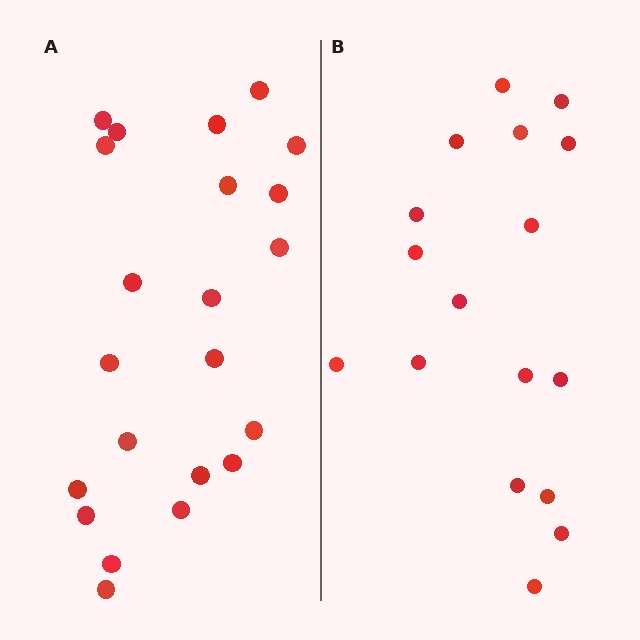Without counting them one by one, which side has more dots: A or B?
Region A (the left region) has more dots.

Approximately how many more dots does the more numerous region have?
Region A has about 5 more dots than region B.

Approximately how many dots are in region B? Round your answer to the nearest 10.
About 20 dots. (The exact count is 17, which rounds to 20.)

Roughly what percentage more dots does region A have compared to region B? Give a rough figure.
About 30% more.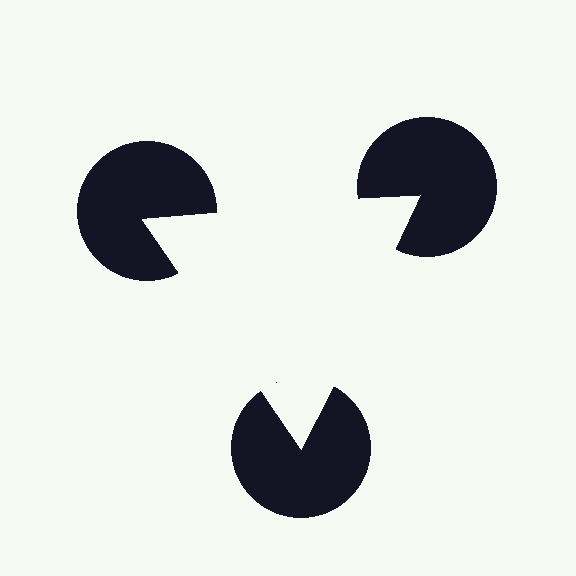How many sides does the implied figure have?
3 sides.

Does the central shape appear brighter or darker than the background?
It typically appears slightly brighter than the background, even though no actual brightness change is drawn.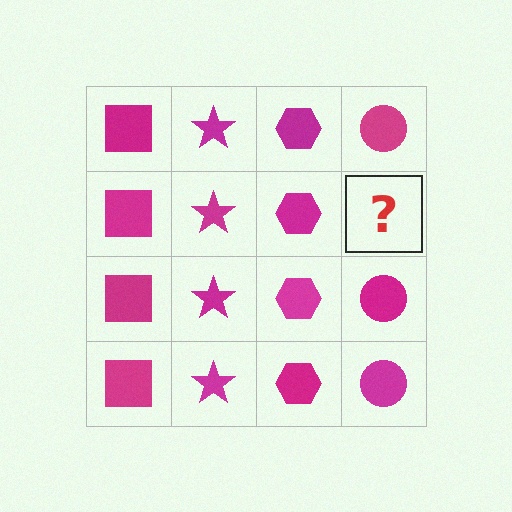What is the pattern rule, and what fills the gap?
The rule is that each column has a consistent shape. The gap should be filled with a magenta circle.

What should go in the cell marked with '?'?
The missing cell should contain a magenta circle.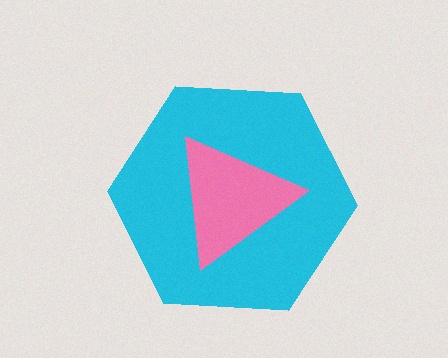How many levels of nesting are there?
2.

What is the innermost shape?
The pink triangle.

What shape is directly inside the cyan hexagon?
The pink triangle.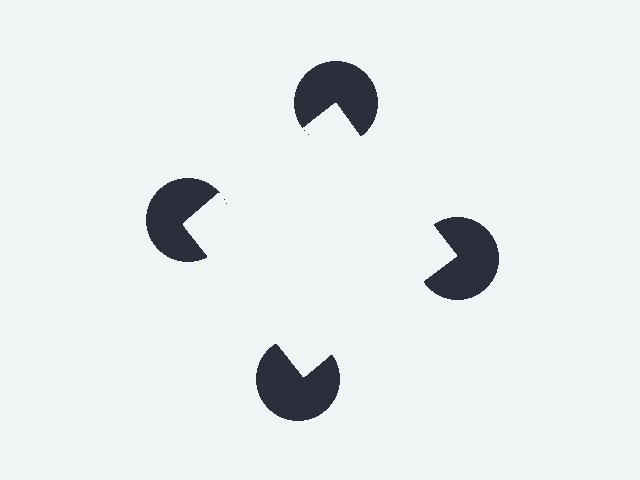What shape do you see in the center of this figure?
An illusory square — its edges are inferred from the aligned wedge cuts in the pac-man discs, not physically drawn.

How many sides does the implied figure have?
4 sides.